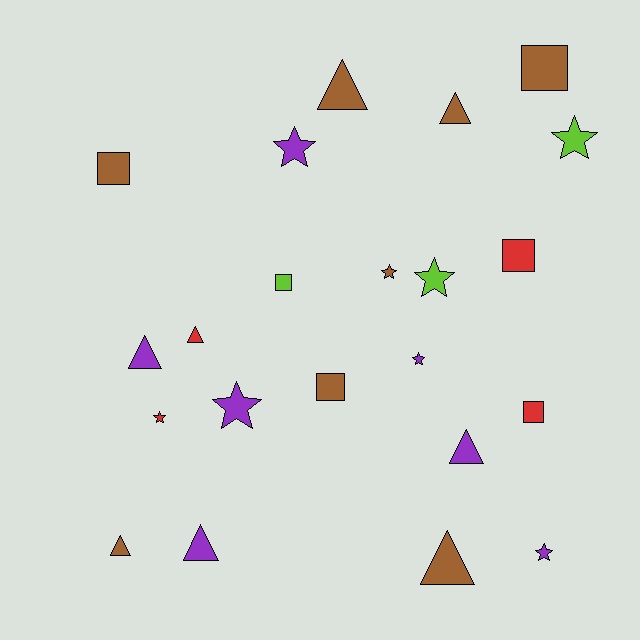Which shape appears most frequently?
Triangle, with 8 objects.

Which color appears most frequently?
Brown, with 8 objects.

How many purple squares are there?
There are no purple squares.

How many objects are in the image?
There are 22 objects.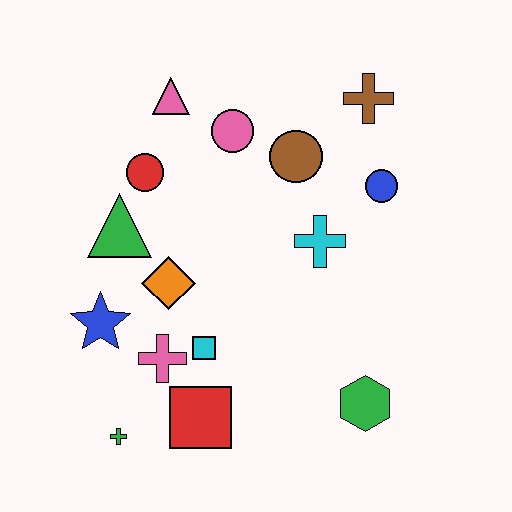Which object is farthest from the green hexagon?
The pink triangle is farthest from the green hexagon.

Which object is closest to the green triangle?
The red circle is closest to the green triangle.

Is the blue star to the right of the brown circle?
No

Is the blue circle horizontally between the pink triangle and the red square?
No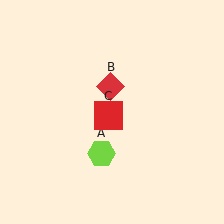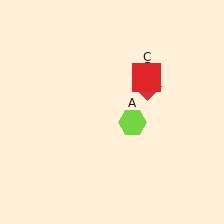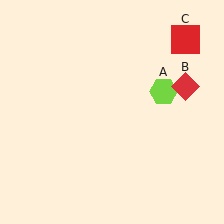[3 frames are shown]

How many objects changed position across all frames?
3 objects changed position: lime hexagon (object A), red diamond (object B), red square (object C).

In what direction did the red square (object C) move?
The red square (object C) moved up and to the right.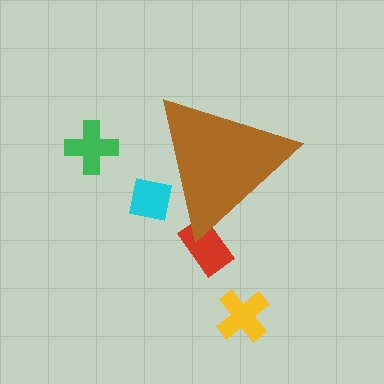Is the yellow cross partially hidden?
No, the yellow cross is fully visible.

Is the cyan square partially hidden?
Yes, the cyan square is partially hidden behind the brown triangle.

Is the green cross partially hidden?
No, the green cross is fully visible.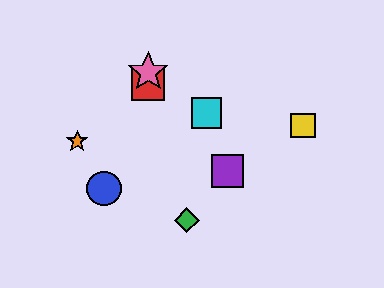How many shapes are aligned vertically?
2 shapes (the red square, the pink star) are aligned vertically.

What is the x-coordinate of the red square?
The red square is at x≈148.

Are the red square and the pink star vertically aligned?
Yes, both are at x≈148.